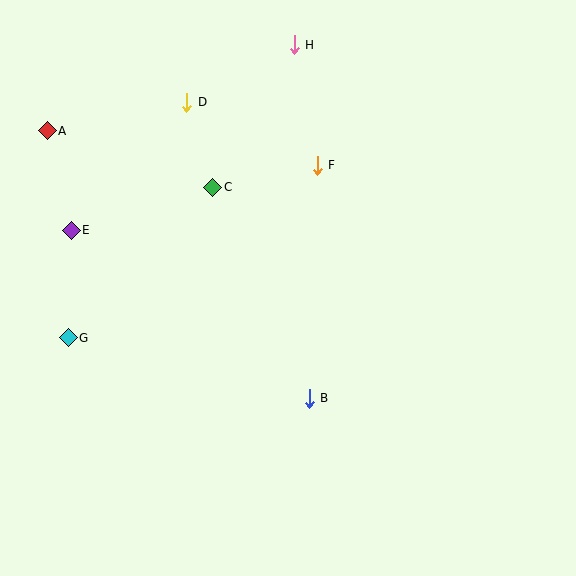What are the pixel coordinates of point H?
Point H is at (294, 45).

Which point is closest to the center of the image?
Point B at (309, 398) is closest to the center.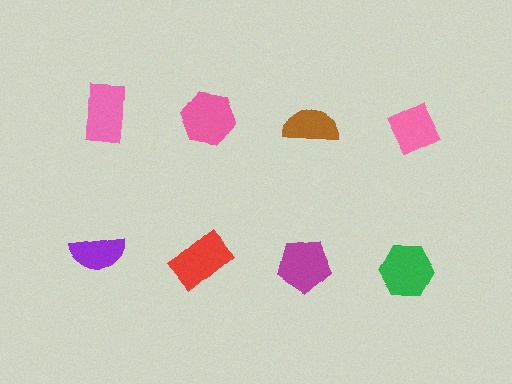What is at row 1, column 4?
A pink diamond.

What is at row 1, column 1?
A pink rectangle.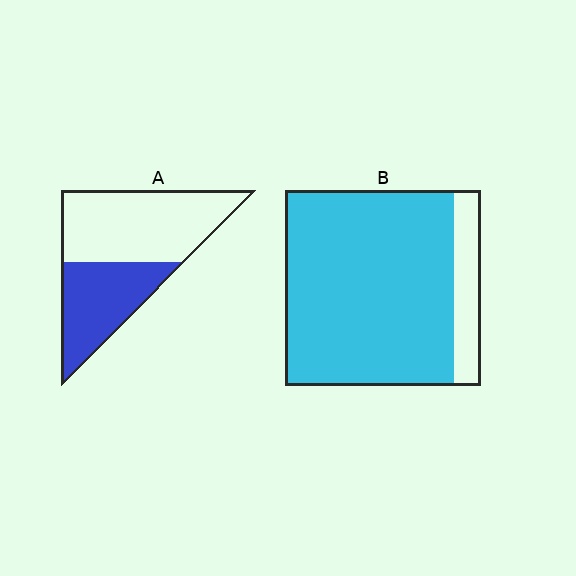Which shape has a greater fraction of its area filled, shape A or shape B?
Shape B.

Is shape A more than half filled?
No.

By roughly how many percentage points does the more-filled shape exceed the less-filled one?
By roughly 45 percentage points (B over A).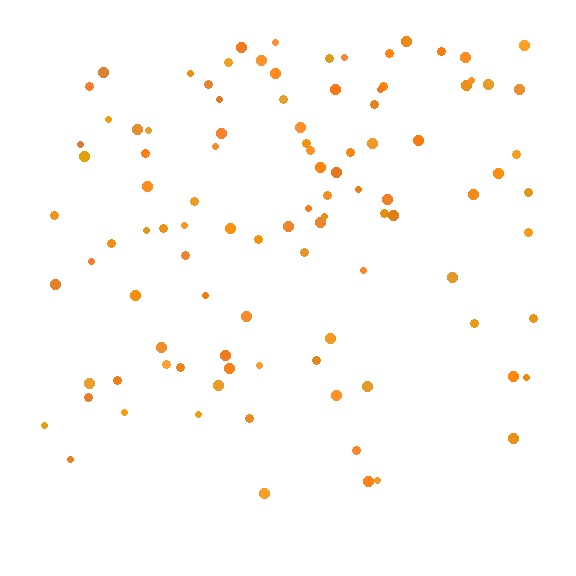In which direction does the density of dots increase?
From bottom to top, with the top side densest.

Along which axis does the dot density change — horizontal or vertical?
Vertical.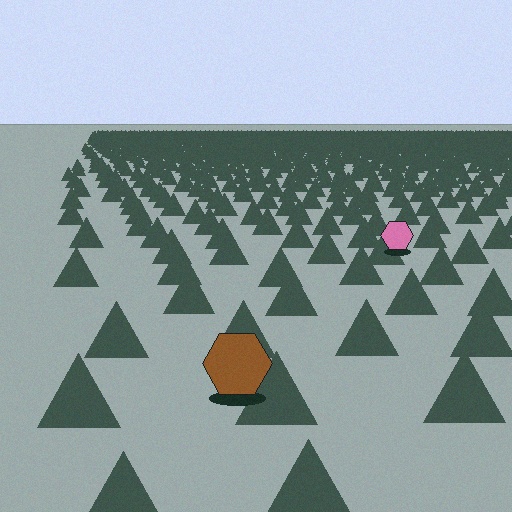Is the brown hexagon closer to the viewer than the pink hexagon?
Yes. The brown hexagon is closer — you can tell from the texture gradient: the ground texture is coarser near it.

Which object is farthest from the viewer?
The pink hexagon is farthest from the viewer. It appears smaller and the ground texture around it is denser.